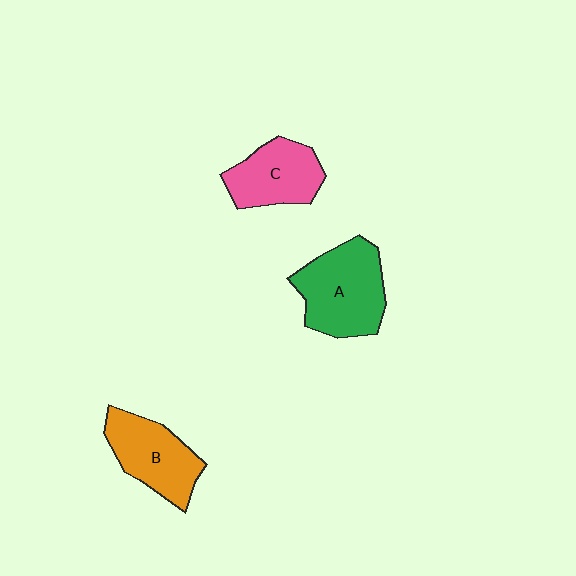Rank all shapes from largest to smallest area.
From largest to smallest: A (green), B (orange), C (pink).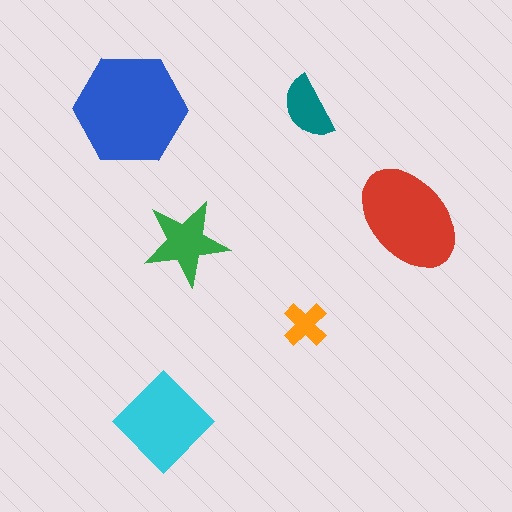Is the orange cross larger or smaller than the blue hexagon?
Smaller.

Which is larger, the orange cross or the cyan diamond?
The cyan diamond.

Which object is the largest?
The blue hexagon.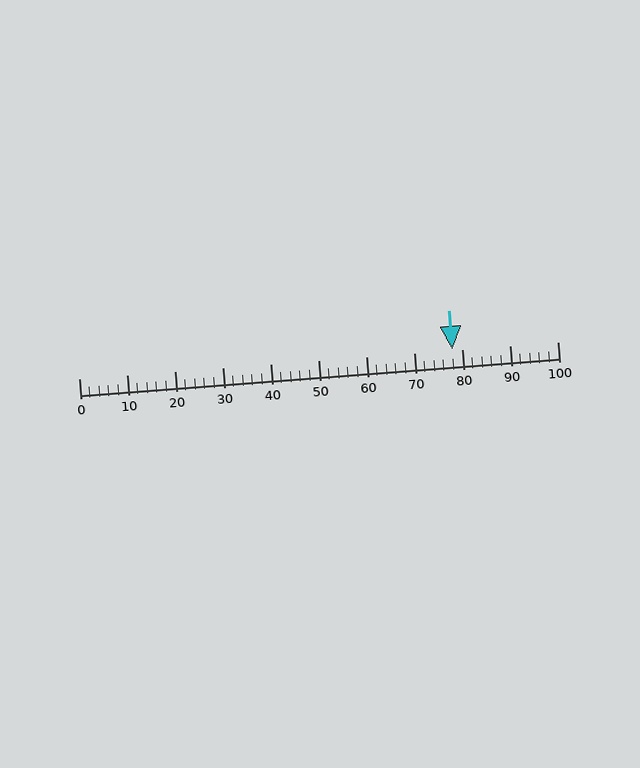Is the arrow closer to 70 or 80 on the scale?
The arrow is closer to 80.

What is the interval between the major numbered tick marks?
The major tick marks are spaced 10 units apart.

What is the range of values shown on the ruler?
The ruler shows values from 0 to 100.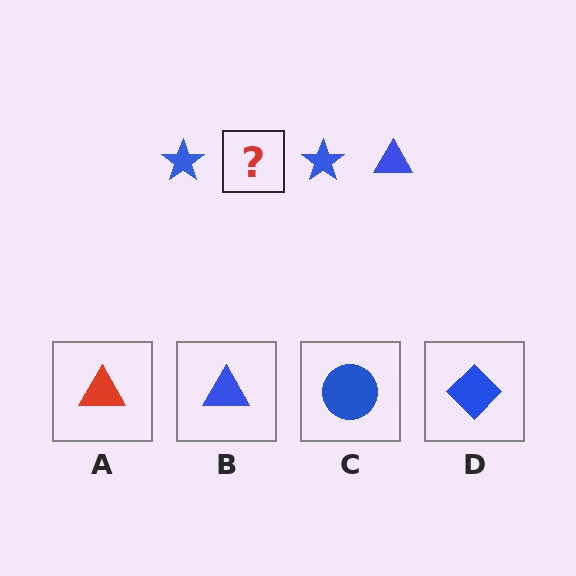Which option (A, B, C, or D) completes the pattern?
B.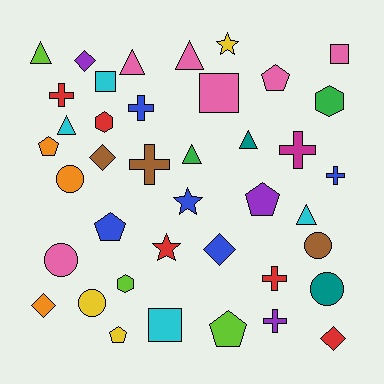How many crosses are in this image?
There are 7 crosses.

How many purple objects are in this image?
There are 3 purple objects.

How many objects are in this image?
There are 40 objects.